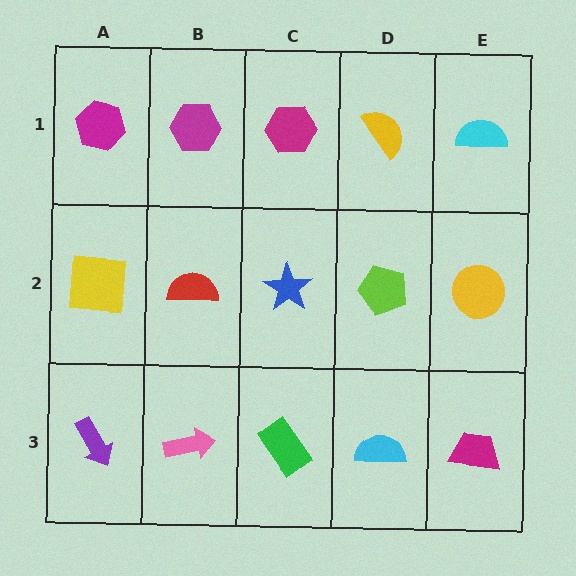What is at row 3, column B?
A pink arrow.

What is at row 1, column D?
A yellow semicircle.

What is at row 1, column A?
A magenta hexagon.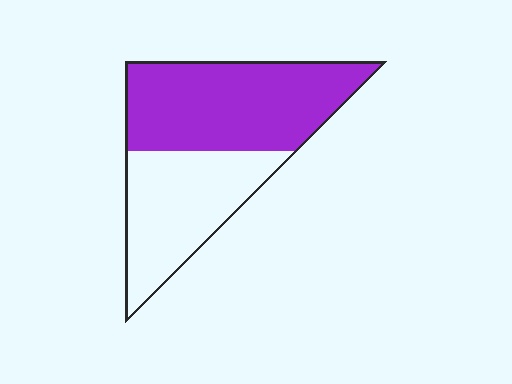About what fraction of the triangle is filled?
About three fifths (3/5).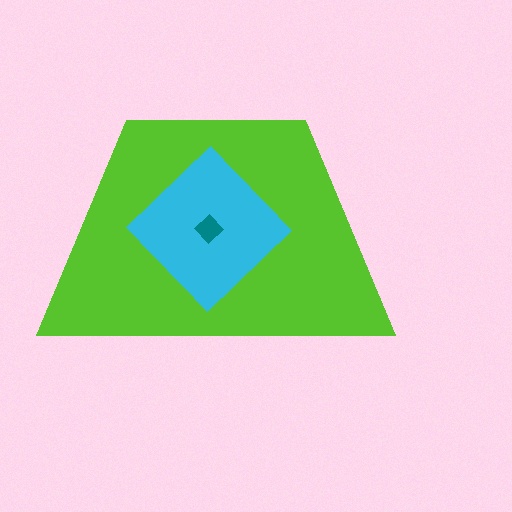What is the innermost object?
The teal diamond.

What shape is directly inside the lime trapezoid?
The cyan diamond.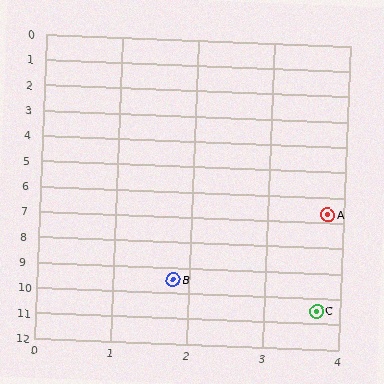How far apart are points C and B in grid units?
Points C and B are about 2.1 grid units apart.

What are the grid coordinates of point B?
Point B is at approximately (1.8, 9.5).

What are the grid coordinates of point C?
Point C is at approximately (3.7, 10.5).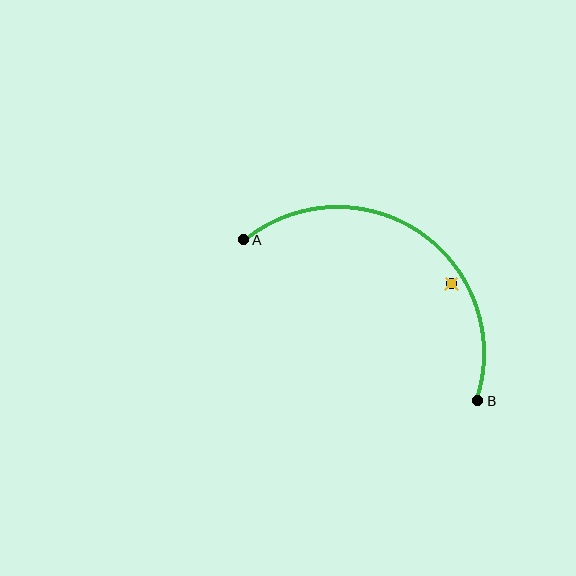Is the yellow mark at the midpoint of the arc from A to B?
No — the yellow mark does not lie on the arc at all. It sits slightly inside the curve.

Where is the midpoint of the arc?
The arc midpoint is the point on the curve farthest from the straight line joining A and B. It sits above and to the right of that line.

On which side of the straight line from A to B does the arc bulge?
The arc bulges above and to the right of the straight line connecting A and B.